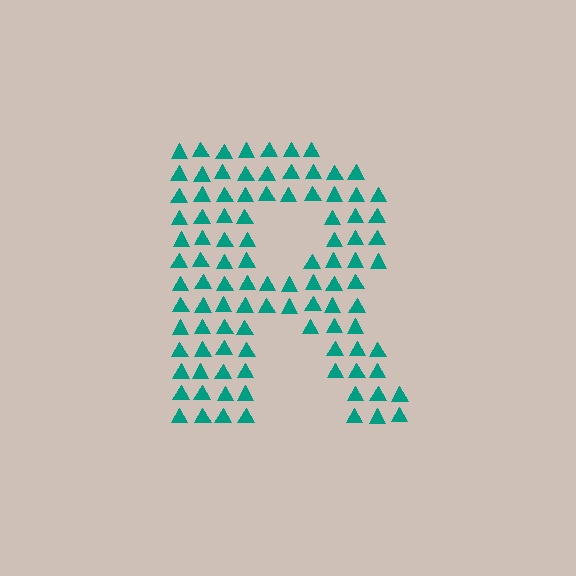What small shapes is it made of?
It is made of small triangles.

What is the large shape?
The large shape is the letter R.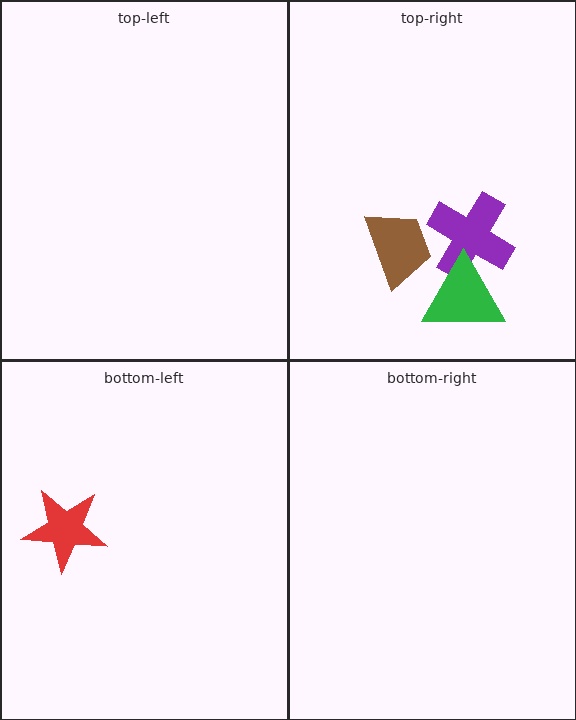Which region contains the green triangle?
The top-right region.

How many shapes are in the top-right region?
3.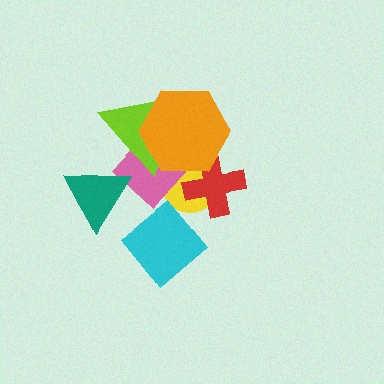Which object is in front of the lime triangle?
The orange hexagon is in front of the lime triangle.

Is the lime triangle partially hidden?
Yes, it is partially covered by another shape.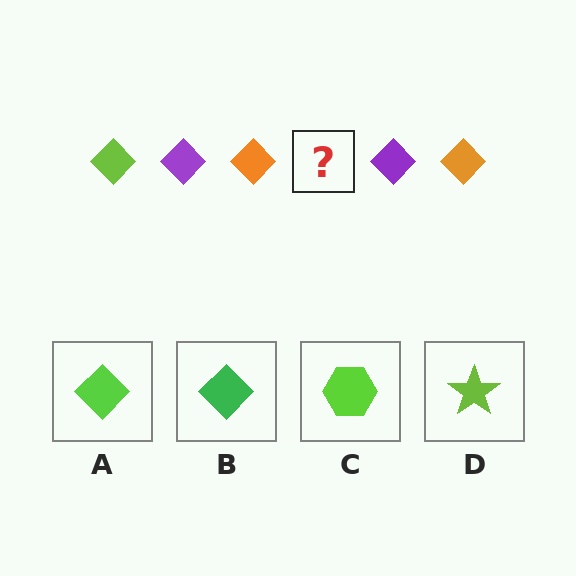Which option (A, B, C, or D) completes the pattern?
A.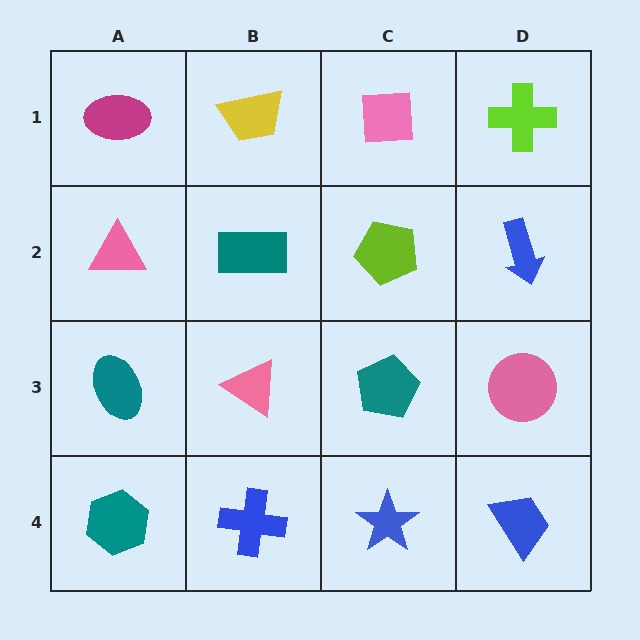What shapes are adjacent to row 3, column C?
A lime pentagon (row 2, column C), a blue star (row 4, column C), a pink triangle (row 3, column B), a pink circle (row 3, column D).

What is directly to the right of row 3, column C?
A pink circle.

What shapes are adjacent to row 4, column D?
A pink circle (row 3, column D), a blue star (row 4, column C).